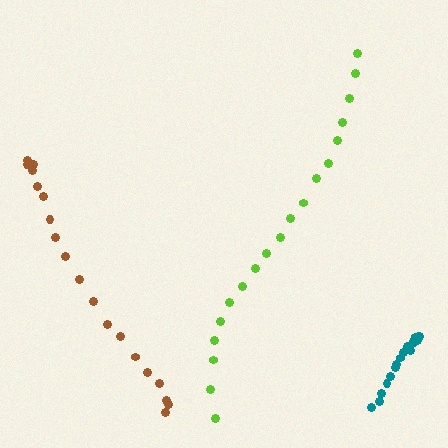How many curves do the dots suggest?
There are 3 distinct paths.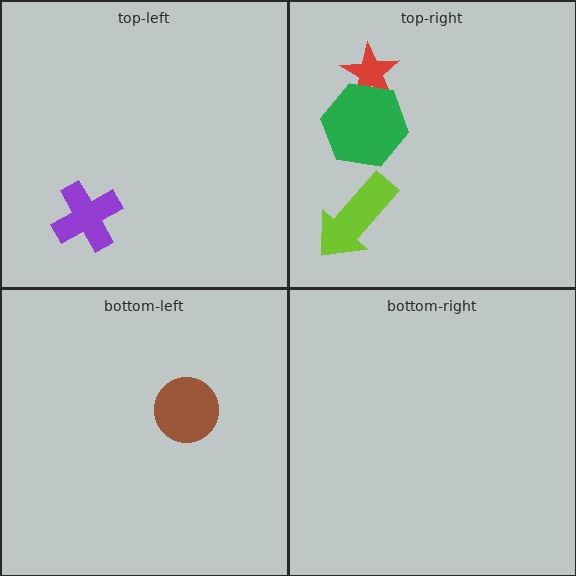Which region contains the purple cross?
The top-left region.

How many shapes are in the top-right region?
3.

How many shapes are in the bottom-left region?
1.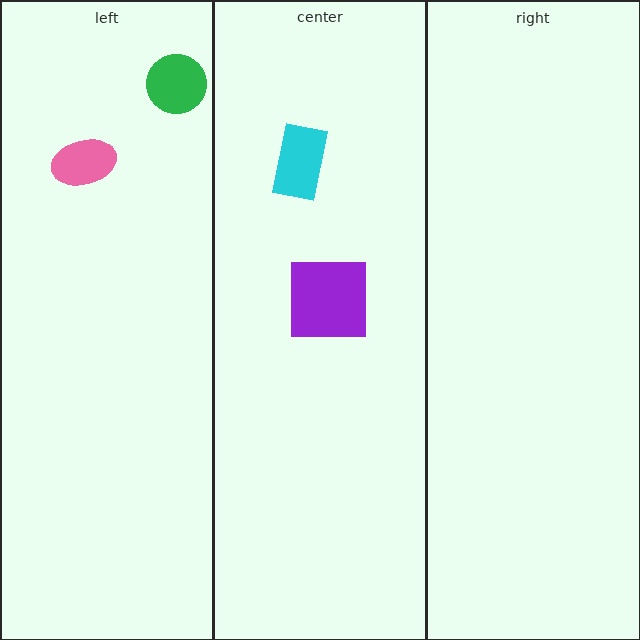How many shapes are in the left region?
2.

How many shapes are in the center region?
2.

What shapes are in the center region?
The purple square, the cyan rectangle.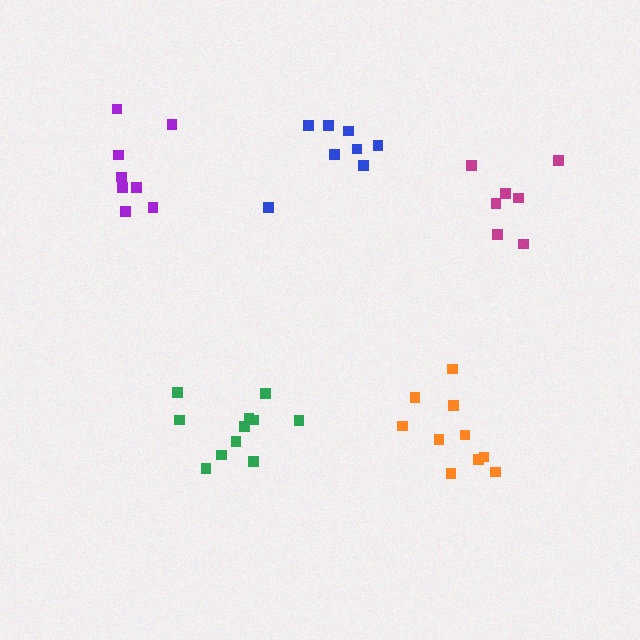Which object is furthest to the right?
The magenta cluster is rightmost.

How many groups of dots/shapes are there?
There are 5 groups.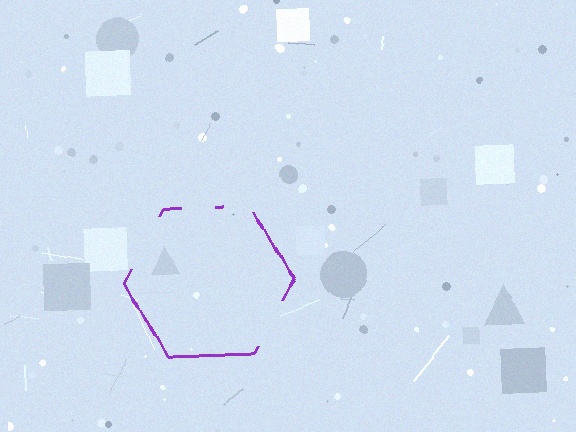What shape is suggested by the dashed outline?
The dashed outline suggests a hexagon.